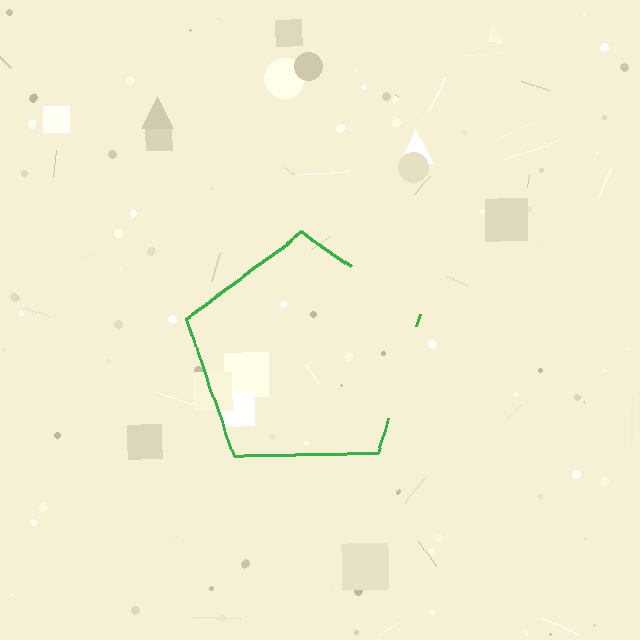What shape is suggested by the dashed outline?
The dashed outline suggests a pentagon.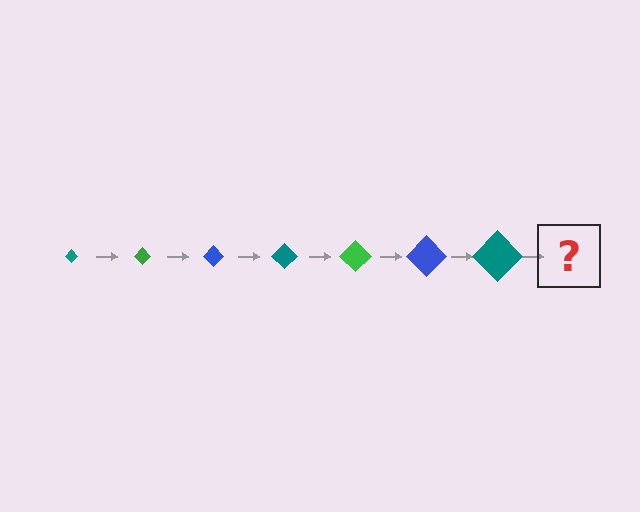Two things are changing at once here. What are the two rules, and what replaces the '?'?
The two rules are that the diamond grows larger each step and the color cycles through teal, green, and blue. The '?' should be a green diamond, larger than the previous one.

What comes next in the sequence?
The next element should be a green diamond, larger than the previous one.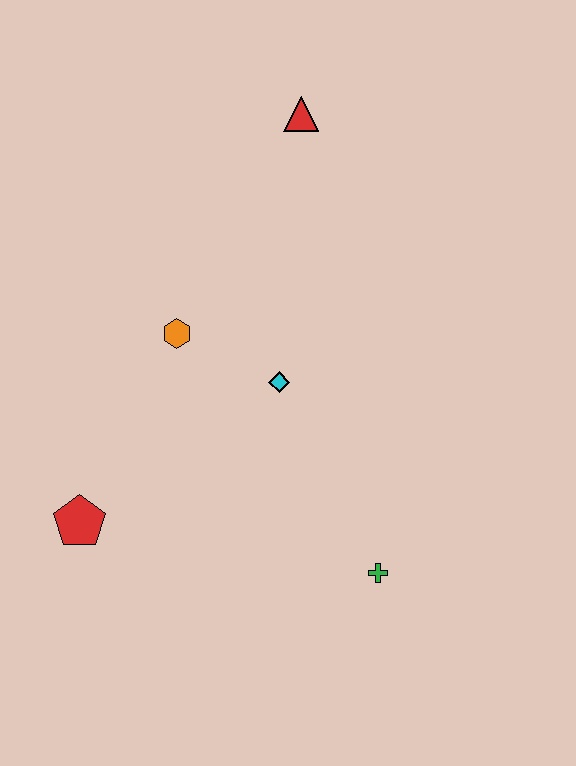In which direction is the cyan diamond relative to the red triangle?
The cyan diamond is below the red triangle.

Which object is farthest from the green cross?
The red triangle is farthest from the green cross.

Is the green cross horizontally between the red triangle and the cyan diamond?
No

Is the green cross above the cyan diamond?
No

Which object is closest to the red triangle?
The orange hexagon is closest to the red triangle.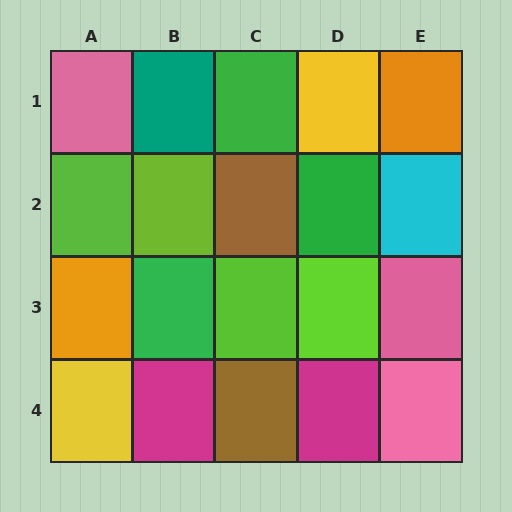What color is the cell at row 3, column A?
Orange.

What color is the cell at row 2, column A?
Lime.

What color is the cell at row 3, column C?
Lime.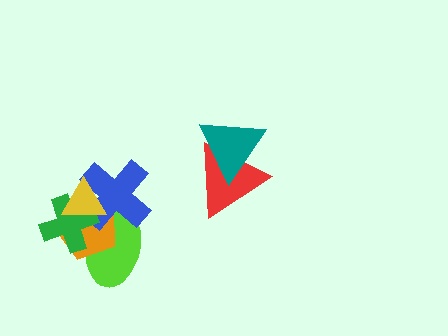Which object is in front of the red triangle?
The teal triangle is in front of the red triangle.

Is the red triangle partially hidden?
Yes, it is partially covered by another shape.